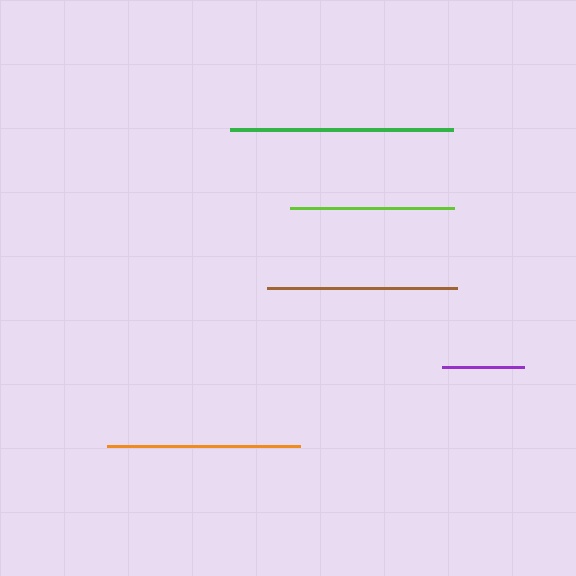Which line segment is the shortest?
The purple line is the shortest at approximately 82 pixels.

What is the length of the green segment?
The green segment is approximately 223 pixels long.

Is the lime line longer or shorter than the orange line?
The orange line is longer than the lime line.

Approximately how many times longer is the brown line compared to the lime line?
The brown line is approximately 1.2 times the length of the lime line.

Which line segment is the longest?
The green line is the longest at approximately 223 pixels.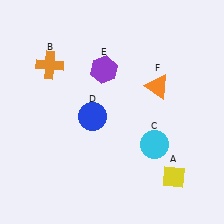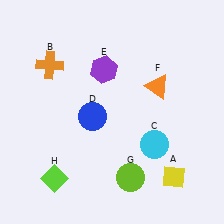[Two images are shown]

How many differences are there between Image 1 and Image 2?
There are 2 differences between the two images.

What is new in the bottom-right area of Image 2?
A lime circle (G) was added in the bottom-right area of Image 2.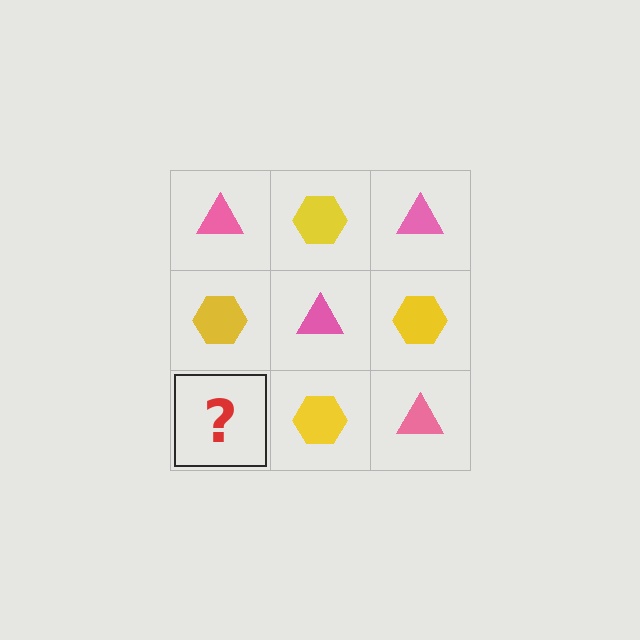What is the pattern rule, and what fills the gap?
The rule is that it alternates pink triangle and yellow hexagon in a checkerboard pattern. The gap should be filled with a pink triangle.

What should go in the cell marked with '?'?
The missing cell should contain a pink triangle.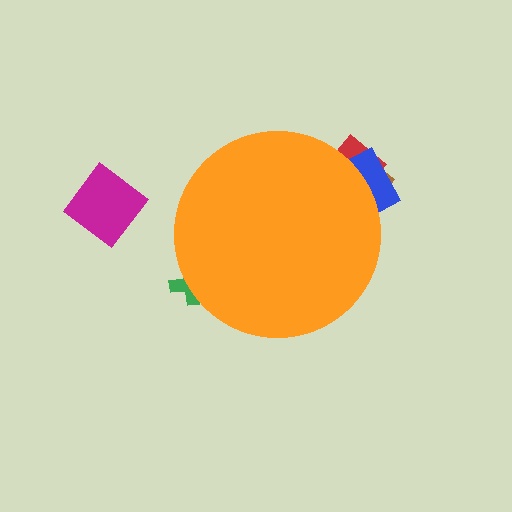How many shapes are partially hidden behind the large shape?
4 shapes are partially hidden.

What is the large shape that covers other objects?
An orange circle.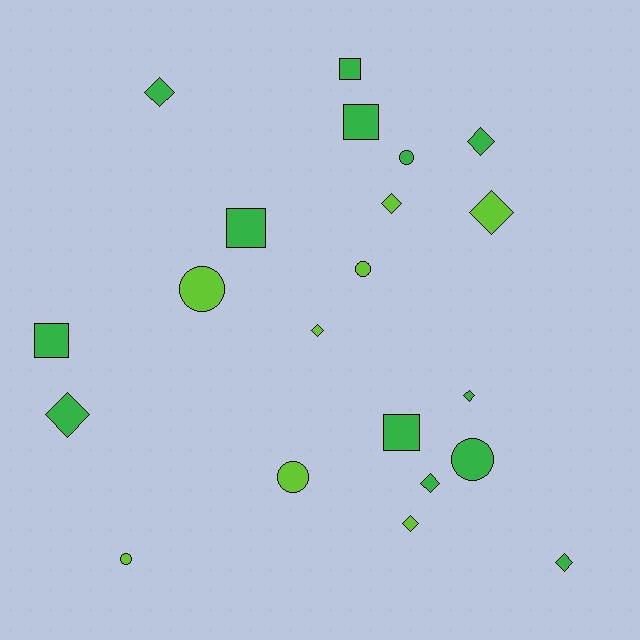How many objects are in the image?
There are 21 objects.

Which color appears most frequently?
Green, with 13 objects.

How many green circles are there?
There are 2 green circles.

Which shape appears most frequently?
Diamond, with 10 objects.